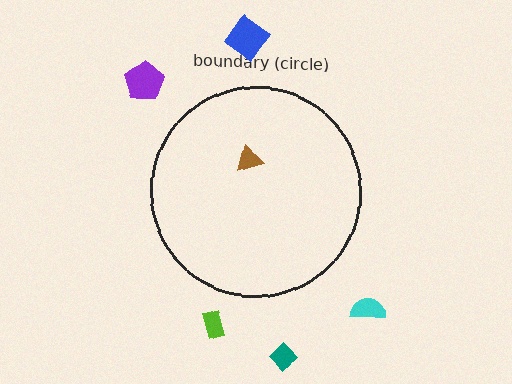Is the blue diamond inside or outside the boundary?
Outside.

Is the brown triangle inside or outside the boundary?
Inside.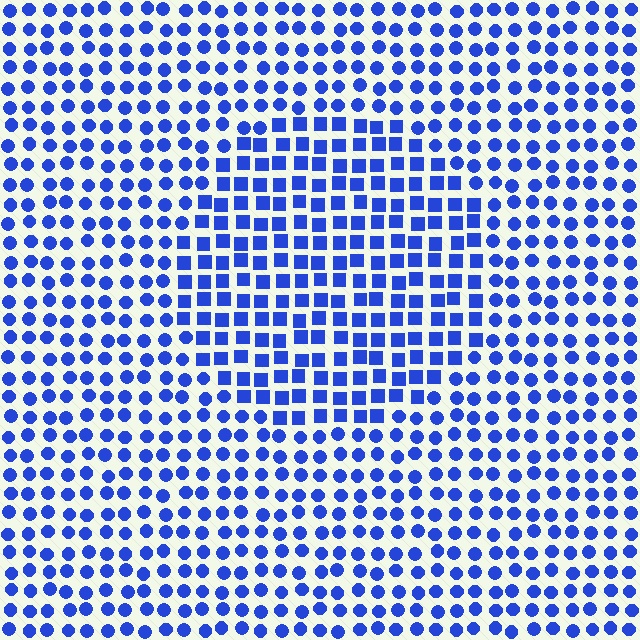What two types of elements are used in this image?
The image uses squares inside the circle region and circles outside it.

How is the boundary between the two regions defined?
The boundary is defined by a change in element shape: squares inside vs. circles outside. All elements share the same color and spacing.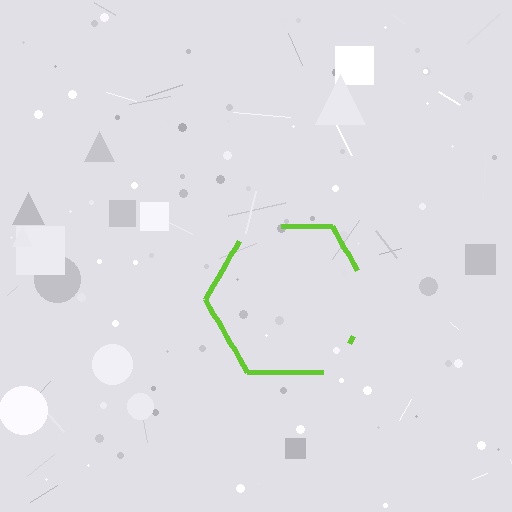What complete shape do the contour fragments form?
The contour fragments form a hexagon.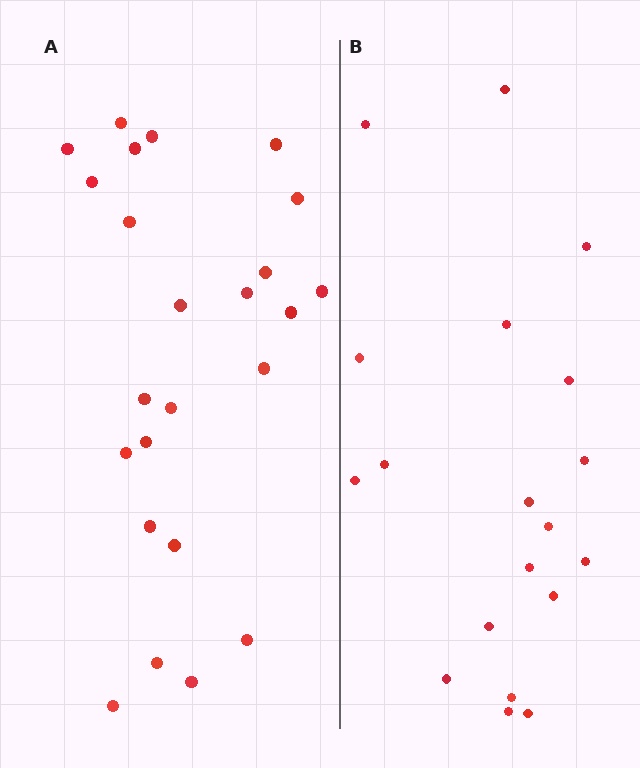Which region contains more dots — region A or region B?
Region A (the left region) has more dots.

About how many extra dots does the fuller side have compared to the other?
Region A has about 5 more dots than region B.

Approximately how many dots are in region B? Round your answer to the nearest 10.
About 20 dots. (The exact count is 19, which rounds to 20.)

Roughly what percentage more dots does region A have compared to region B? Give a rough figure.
About 25% more.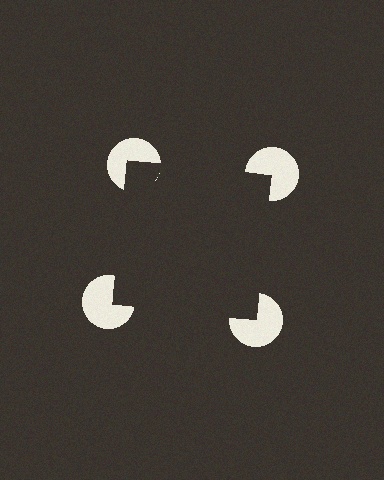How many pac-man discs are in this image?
There are 4 — one at each vertex of the illusory square.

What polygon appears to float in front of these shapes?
An illusory square — its edges are inferred from the aligned wedge cuts in the pac-man discs, not physically drawn.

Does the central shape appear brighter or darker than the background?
It typically appears slightly darker than the background, even though no actual brightness change is drawn.